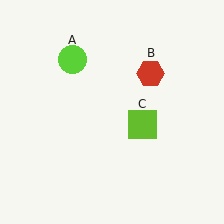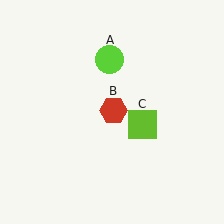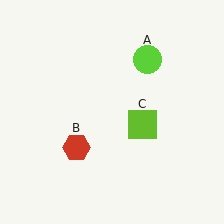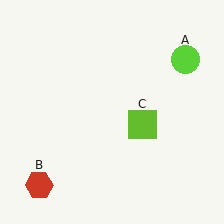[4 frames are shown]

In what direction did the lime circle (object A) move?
The lime circle (object A) moved right.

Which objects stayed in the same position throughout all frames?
Lime square (object C) remained stationary.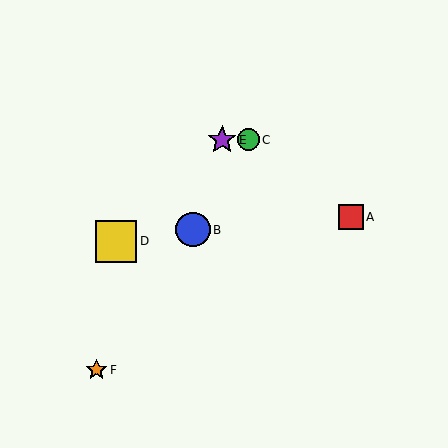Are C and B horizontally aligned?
No, C is at y≈140 and B is at y≈230.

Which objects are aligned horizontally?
Objects C, E are aligned horizontally.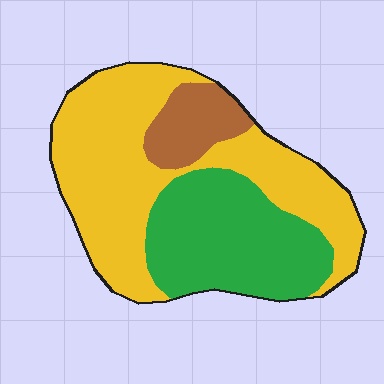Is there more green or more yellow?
Yellow.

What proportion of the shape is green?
Green covers about 35% of the shape.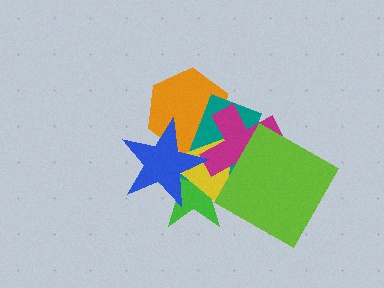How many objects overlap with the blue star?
4 objects overlap with the blue star.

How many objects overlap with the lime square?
3 objects overlap with the lime square.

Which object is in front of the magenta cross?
The lime square is in front of the magenta cross.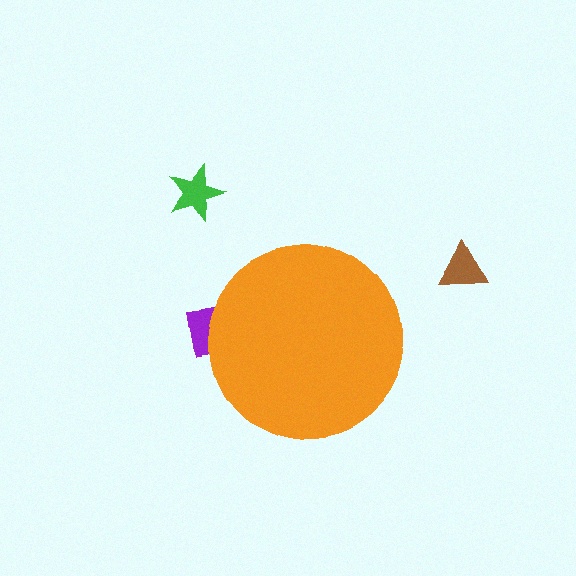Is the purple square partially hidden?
Yes, the purple square is partially hidden behind the orange circle.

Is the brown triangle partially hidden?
No, the brown triangle is fully visible.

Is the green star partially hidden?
No, the green star is fully visible.